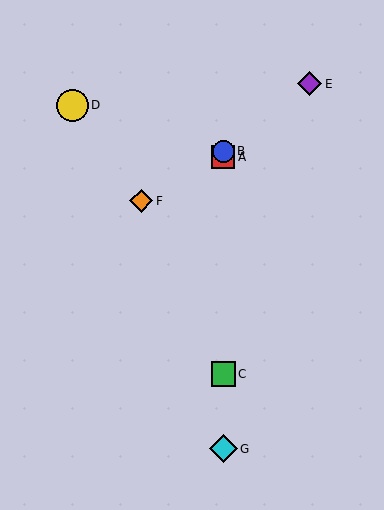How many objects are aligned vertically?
4 objects (A, B, C, G) are aligned vertically.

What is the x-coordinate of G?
Object G is at x≈223.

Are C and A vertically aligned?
Yes, both are at x≈223.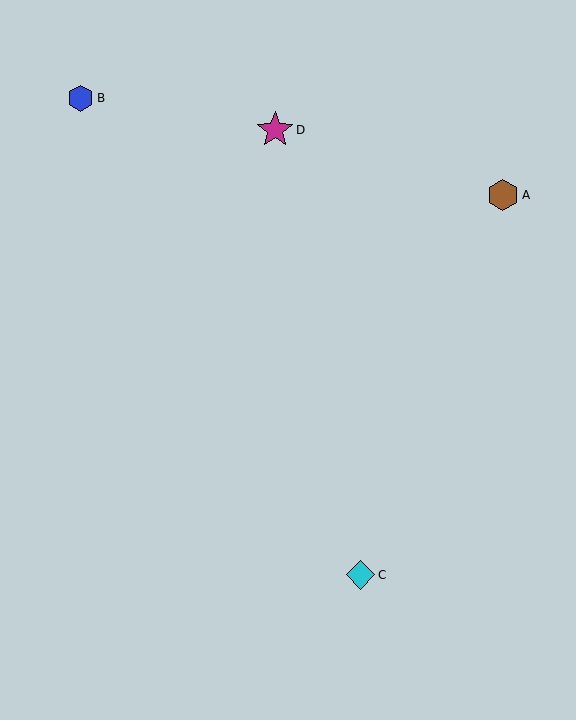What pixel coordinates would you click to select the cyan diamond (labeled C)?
Click at (361, 575) to select the cyan diamond C.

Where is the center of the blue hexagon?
The center of the blue hexagon is at (81, 98).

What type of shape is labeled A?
Shape A is a brown hexagon.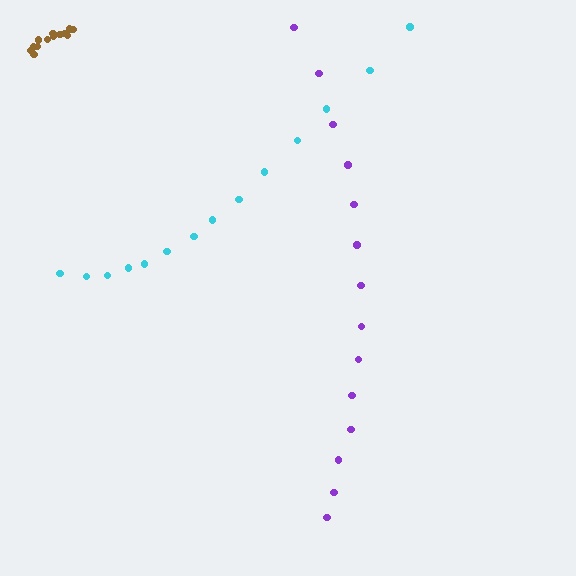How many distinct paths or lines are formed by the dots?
There are 3 distinct paths.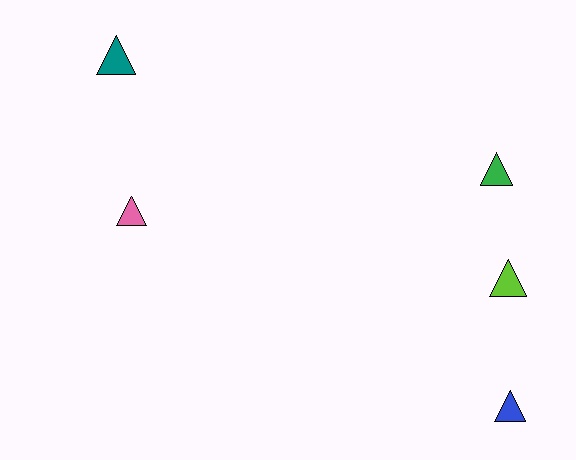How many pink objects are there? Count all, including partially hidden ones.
There is 1 pink object.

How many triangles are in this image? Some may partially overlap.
There are 5 triangles.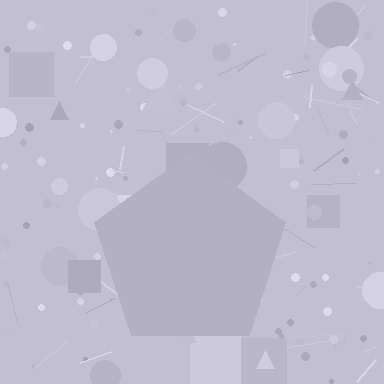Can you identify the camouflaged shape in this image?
The camouflaged shape is a pentagon.